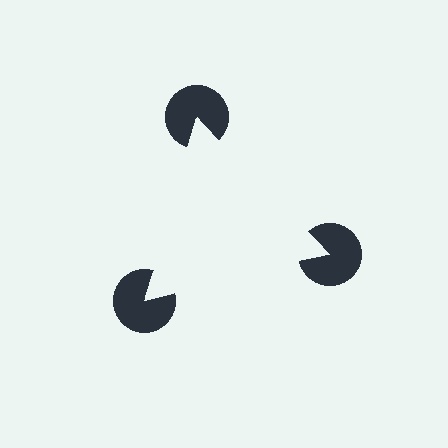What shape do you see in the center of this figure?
An illusory triangle — its edges are inferred from the aligned wedge cuts in the pac-man discs, not physically drawn.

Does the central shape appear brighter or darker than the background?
It typically appears slightly brighter than the background, even though no actual brightness change is drawn.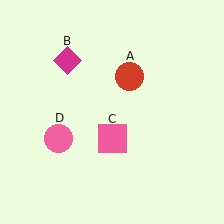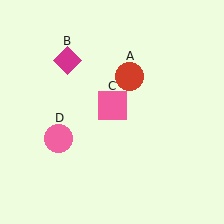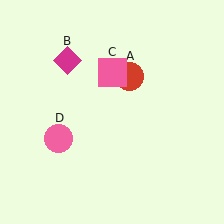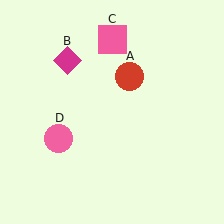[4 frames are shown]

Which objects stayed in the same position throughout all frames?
Red circle (object A) and magenta diamond (object B) and pink circle (object D) remained stationary.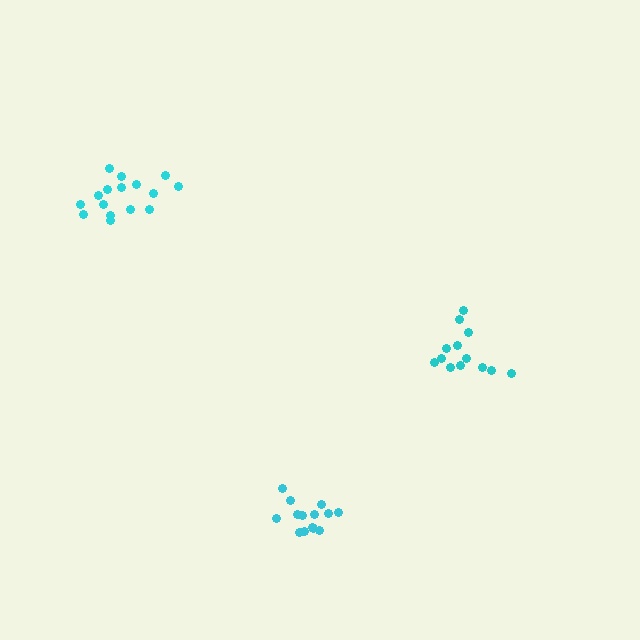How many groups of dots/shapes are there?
There are 3 groups.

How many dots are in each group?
Group 1: 13 dots, Group 2: 16 dots, Group 3: 14 dots (43 total).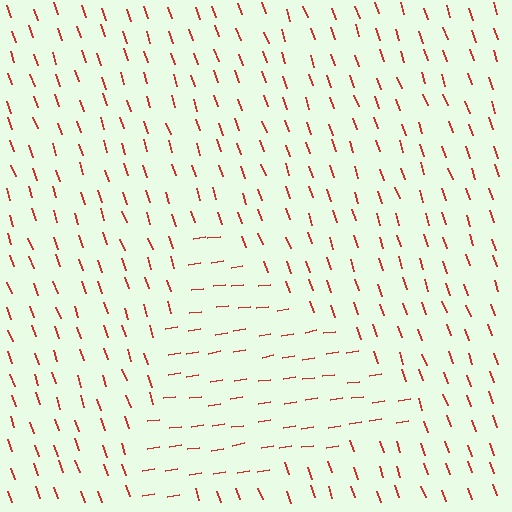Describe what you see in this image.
The image is filled with small red line segments. A triangle region in the image has lines oriented differently from the surrounding lines, creating a visible texture boundary.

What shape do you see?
I see a triangle.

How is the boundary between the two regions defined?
The boundary is defined purely by a change in line orientation (approximately 80 degrees difference). All lines are the same color and thickness.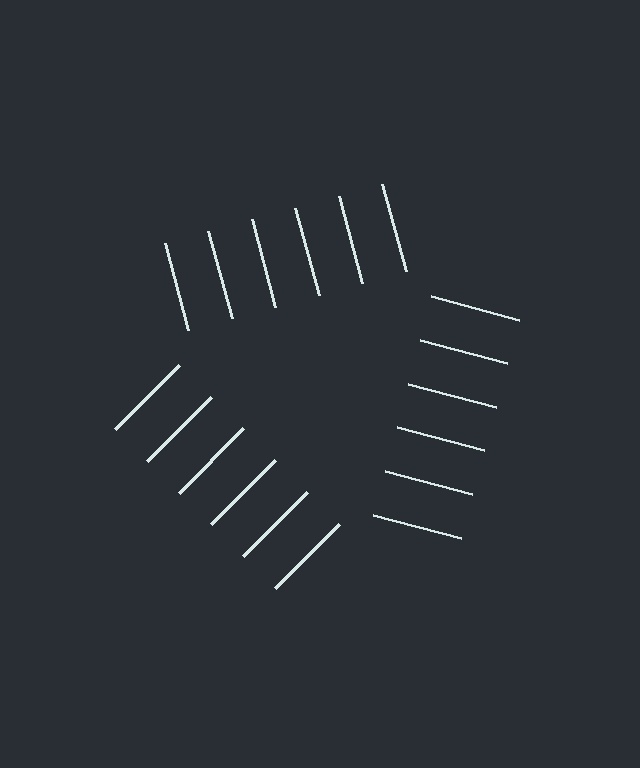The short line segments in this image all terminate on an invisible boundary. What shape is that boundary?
An illusory triangle — the line segments terminate on its edges but no continuous stroke is drawn.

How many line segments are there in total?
18 — 6 along each of the 3 edges.